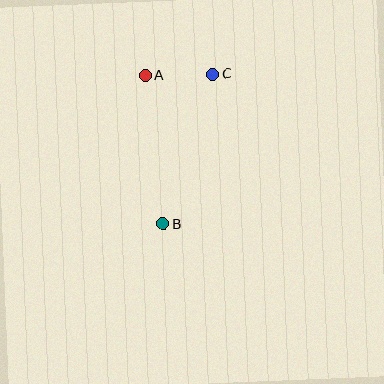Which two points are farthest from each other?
Points B and C are farthest from each other.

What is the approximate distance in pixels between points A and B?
The distance between A and B is approximately 150 pixels.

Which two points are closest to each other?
Points A and C are closest to each other.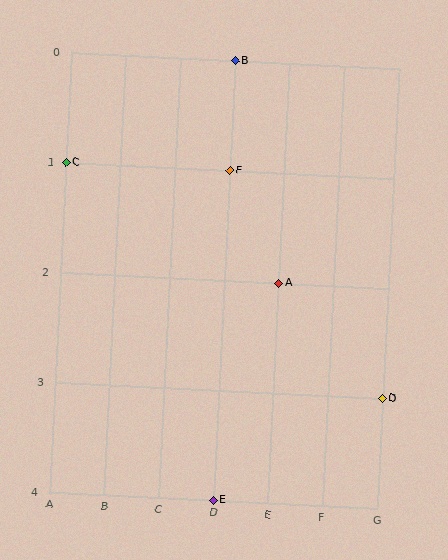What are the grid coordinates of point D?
Point D is at grid coordinates (G, 3).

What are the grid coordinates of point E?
Point E is at grid coordinates (D, 4).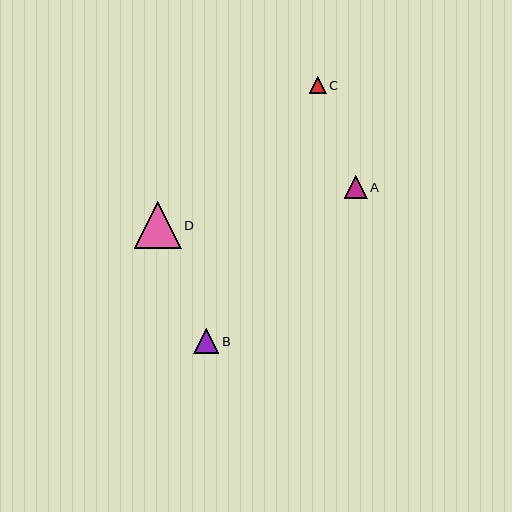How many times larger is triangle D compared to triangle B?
Triangle D is approximately 1.9 times the size of triangle B.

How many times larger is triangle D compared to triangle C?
Triangle D is approximately 2.9 times the size of triangle C.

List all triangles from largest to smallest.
From largest to smallest: D, B, A, C.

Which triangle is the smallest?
Triangle C is the smallest with a size of approximately 16 pixels.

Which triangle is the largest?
Triangle D is the largest with a size of approximately 47 pixels.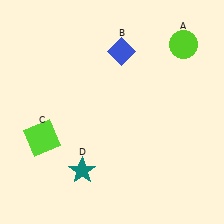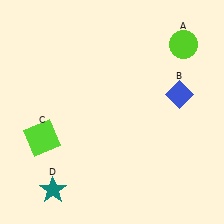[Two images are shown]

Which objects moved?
The objects that moved are: the blue diamond (B), the teal star (D).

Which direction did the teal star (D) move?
The teal star (D) moved left.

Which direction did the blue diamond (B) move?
The blue diamond (B) moved right.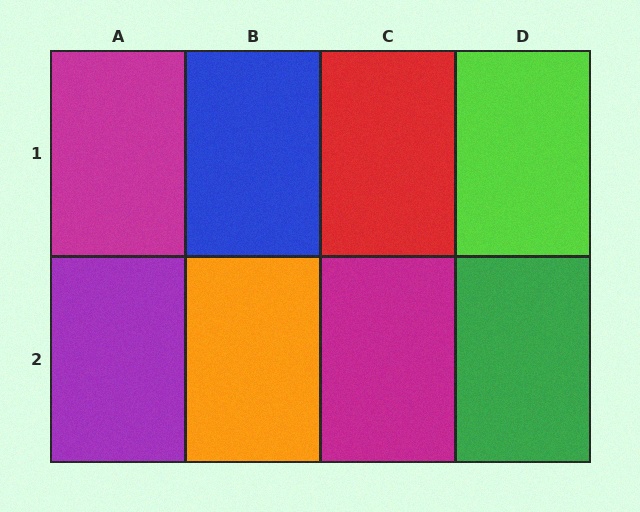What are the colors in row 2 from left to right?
Purple, orange, magenta, green.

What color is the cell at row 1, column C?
Red.